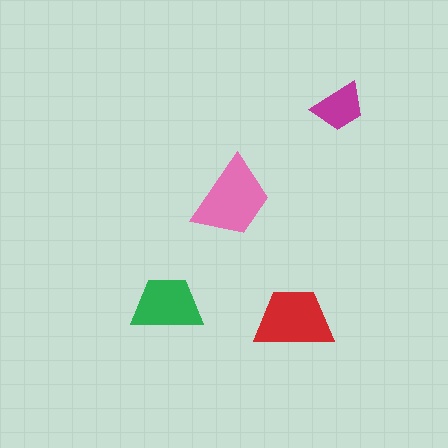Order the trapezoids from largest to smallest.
the pink one, the red one, the green one, the magenta one.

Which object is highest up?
The magenta trapezoid is topmost.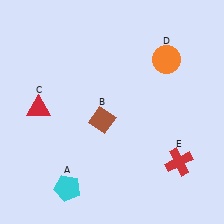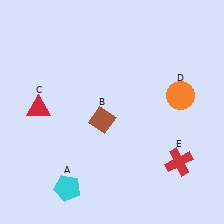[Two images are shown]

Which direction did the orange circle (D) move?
The orange circle (D) moved down.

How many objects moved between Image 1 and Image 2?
1 object moved between the two images.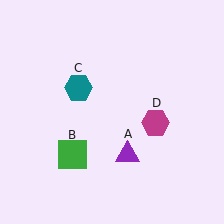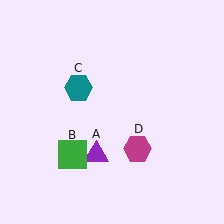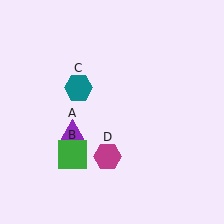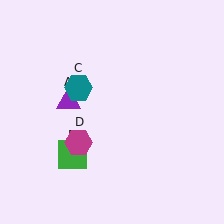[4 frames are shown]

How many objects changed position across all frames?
2 objects changed position: purple triangle (object A), magenta hexagon (object D).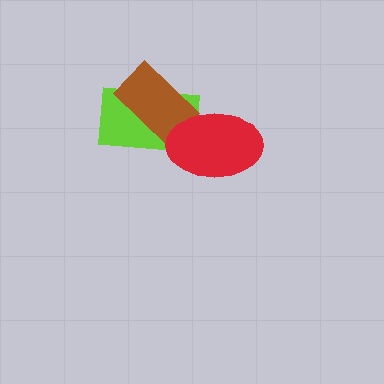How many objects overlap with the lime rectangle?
2 objects overlap with the lime rectangle.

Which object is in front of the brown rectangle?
The red ellipse is in front of the brown rectangle.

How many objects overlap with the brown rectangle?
2 objects overlap with the brown rectangle.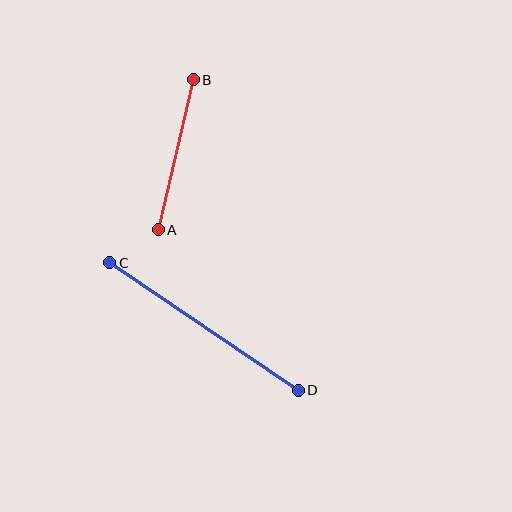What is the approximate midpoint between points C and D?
The midpoint is at approximately (204, 326) pixels.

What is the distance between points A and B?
The distance is approximately 154 pixels.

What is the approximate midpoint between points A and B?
The midpoint is at approximately (176, 155) pixels.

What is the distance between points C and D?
The distance is approximately 228 pixels.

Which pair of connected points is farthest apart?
Points C and D are farthest apart.